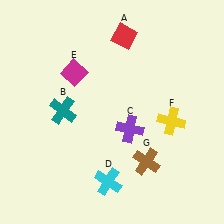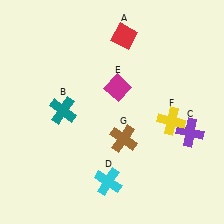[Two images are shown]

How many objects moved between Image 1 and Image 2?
3 objects moved between the two images.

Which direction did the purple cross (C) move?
The purple cross (C) moved right.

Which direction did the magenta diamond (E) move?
The magenta diamond (E) moved right.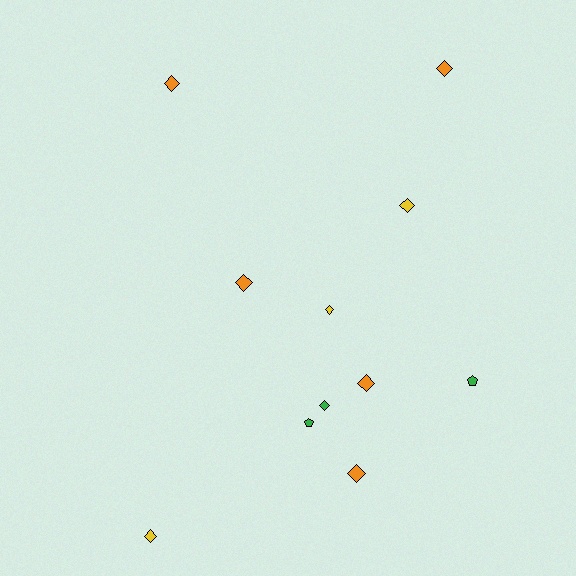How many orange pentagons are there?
There are no orange pentagons.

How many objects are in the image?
There are 11 objects.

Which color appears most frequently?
Orange, with 5 objects.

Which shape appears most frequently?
Diamond, with 9 objects.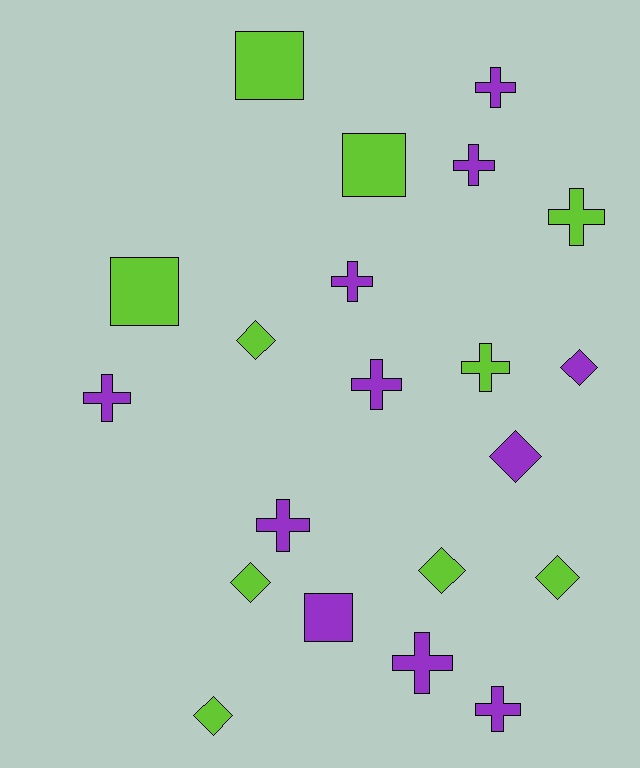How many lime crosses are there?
There are 2 lime crosses.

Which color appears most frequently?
Purple, with 11 objects.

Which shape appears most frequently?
Cross, with 10 objects.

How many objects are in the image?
There are 21 objects.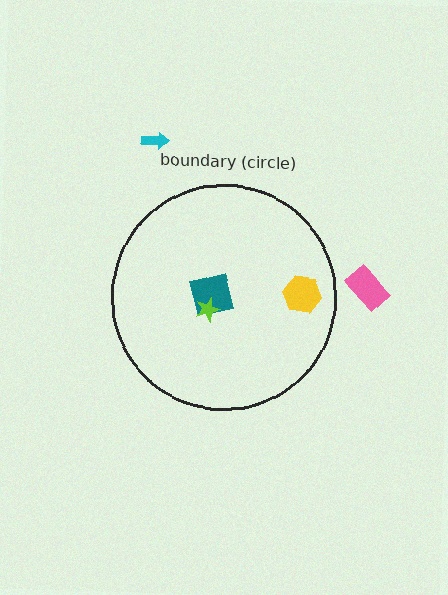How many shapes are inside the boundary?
3 inside, 2 outside.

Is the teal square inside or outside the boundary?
Inside.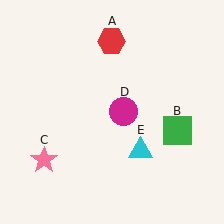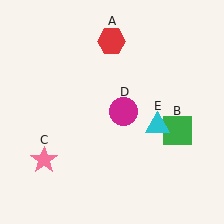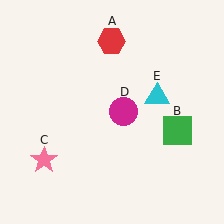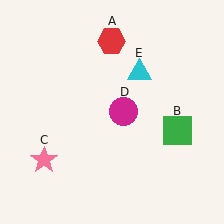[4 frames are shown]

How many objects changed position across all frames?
1 object changed position: cyan triangle (object E).